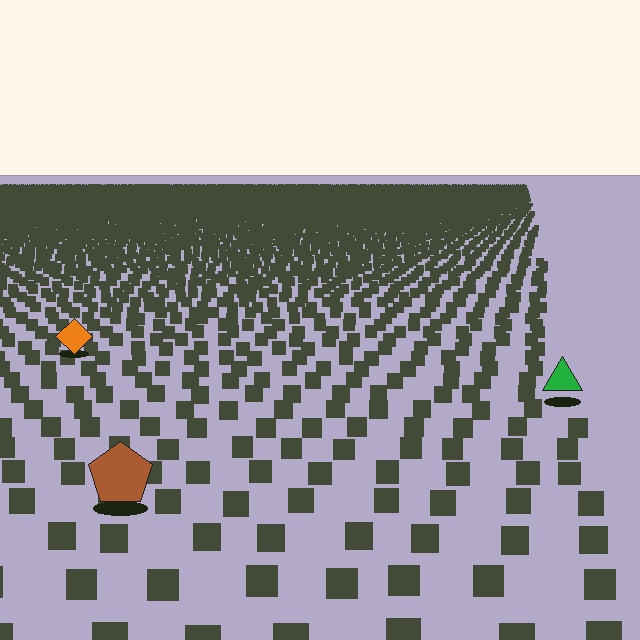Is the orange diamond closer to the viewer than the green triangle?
No. The green triangle is closer — you can tell from the texture gradient: the ground texture is coarser near it.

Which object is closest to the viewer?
The brown pentagon is closest. The texture marks near it are larger and more spread out.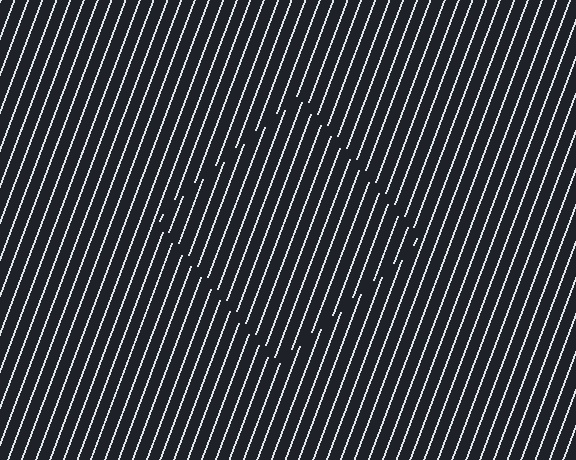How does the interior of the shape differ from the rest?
The interior of the shape contains the same grating, shifted by half a period — the contour is defined by the phase discontinuity where line-ends from the inner and outer gratings abut.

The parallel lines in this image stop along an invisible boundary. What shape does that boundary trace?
An illusory square. The interior of the shape contains the same grating, shifted by half a period — the contour is defined by the phase discontinuity where line-ends from the inner and outer gratings abut.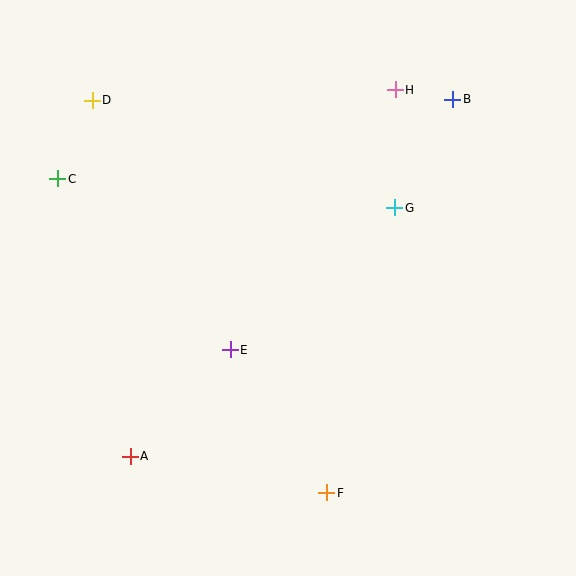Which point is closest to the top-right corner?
Point B is closest to the top-right corner.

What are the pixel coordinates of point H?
Point H is at (395, 90).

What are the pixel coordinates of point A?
Point A is at (130, 456).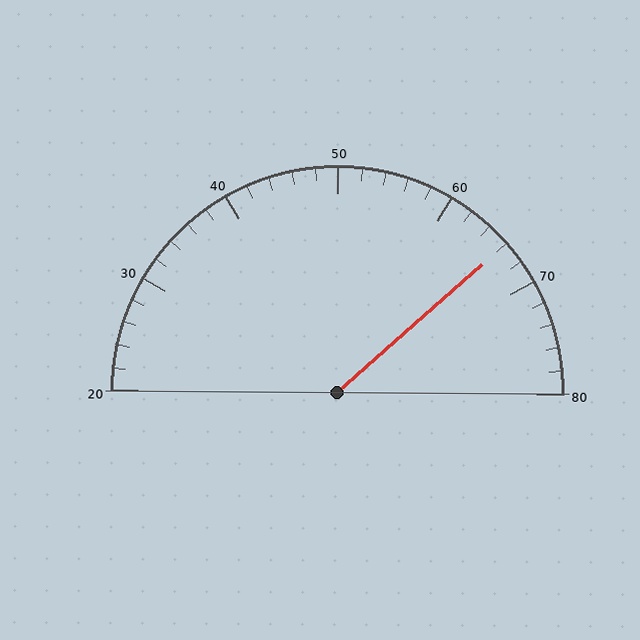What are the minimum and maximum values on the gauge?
The gauge ranges from 20 to 80.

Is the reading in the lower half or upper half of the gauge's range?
The reading is in the upper half of the range (20 to 80).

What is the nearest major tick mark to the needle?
The nearest major tick mark is 70.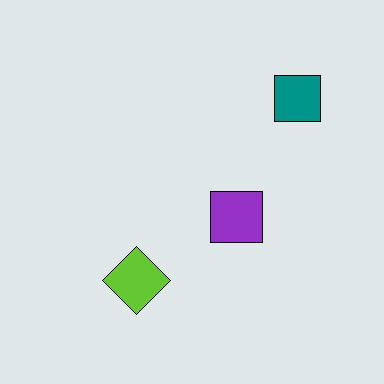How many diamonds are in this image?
There is 1 diamond.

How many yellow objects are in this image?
There are no yellow objects.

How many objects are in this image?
There are 3 objects.